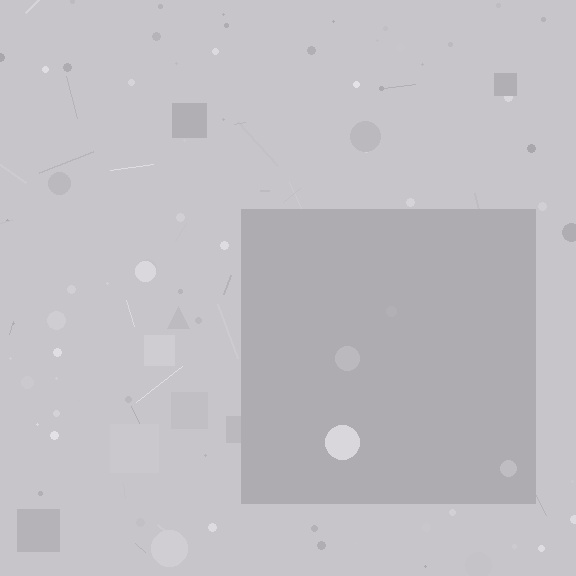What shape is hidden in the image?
A square is hidden in the image.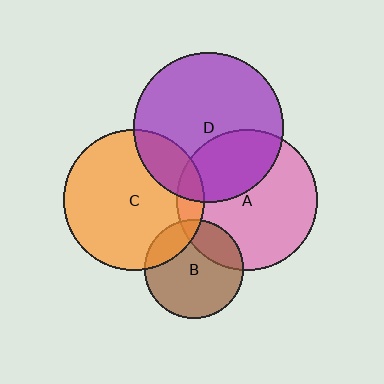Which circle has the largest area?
Circle D (purple).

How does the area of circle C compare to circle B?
Approximately 2.0 times.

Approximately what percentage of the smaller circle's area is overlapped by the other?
Approximately 20%.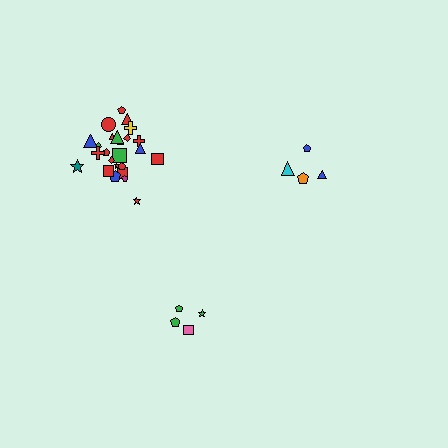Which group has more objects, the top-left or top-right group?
The top-left group.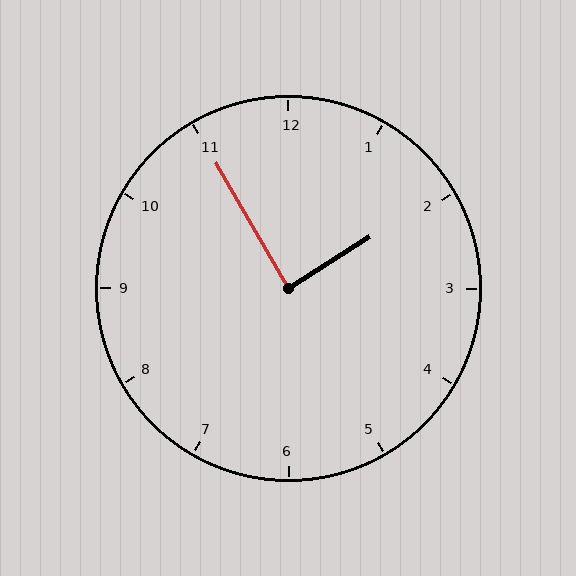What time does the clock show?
1:55.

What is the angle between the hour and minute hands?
Approximately 88 degrees.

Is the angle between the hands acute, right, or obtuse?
It is right.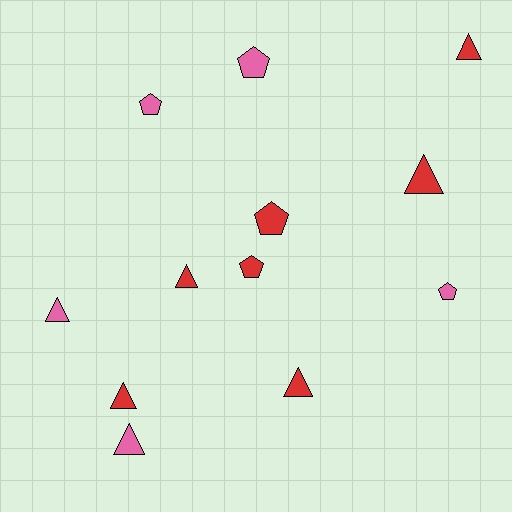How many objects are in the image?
There are 12 objects.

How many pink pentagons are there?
There are 3 pink pentagons.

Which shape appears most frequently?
Triangle, with 7 objects.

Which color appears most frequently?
Red, with 7 objects.